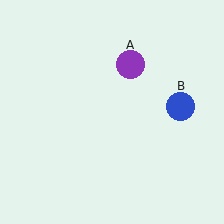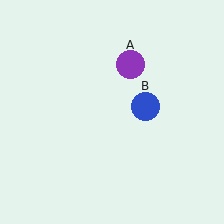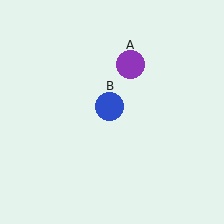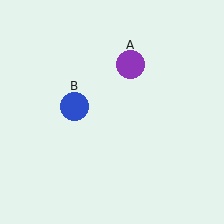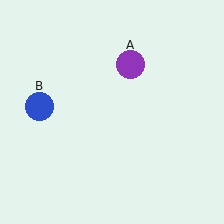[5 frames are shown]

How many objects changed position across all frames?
1 object changed position: blue circle (object B).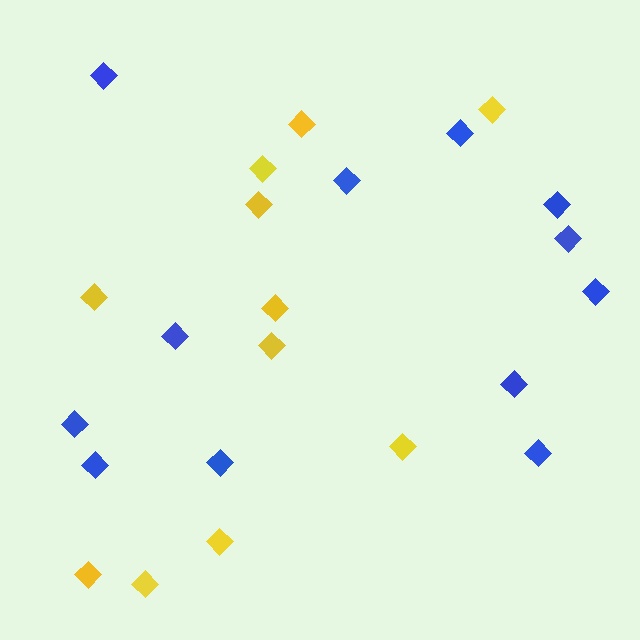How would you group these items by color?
There are 2 groups: one group of yellow diamonds (11) and one group of blue diamonds (12).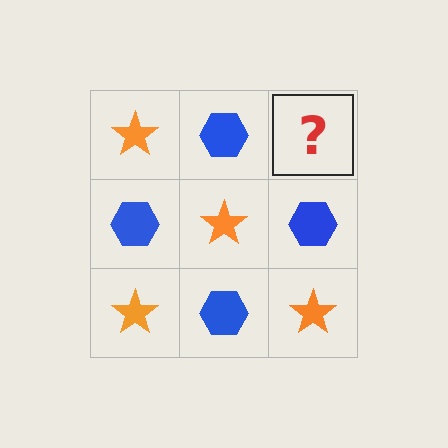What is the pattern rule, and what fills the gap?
The rule is that it alternates orange star and blue hexagon in a checkerboard pattern. The gap should be filled with an orange star.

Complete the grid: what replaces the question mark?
The question mark should be replaced with an orange star.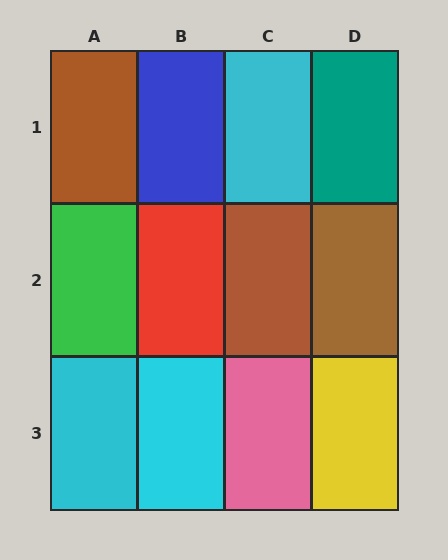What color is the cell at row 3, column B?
Cyan.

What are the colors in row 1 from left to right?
Brown, blue, cyan, teal.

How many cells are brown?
3 cells are brown.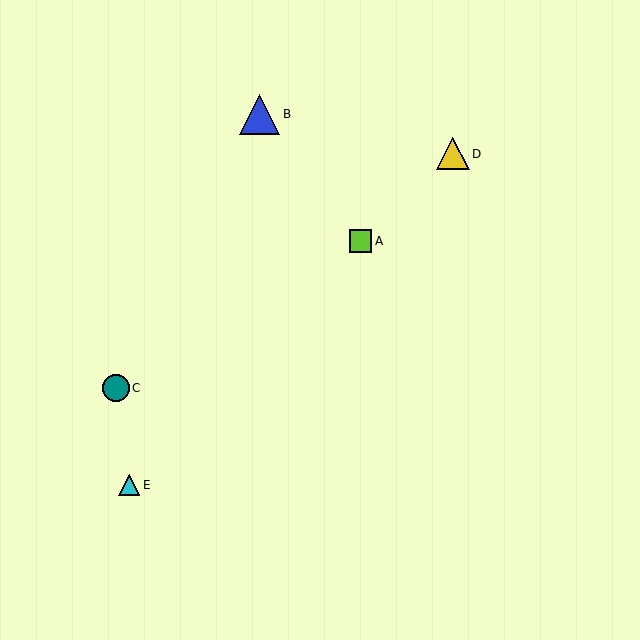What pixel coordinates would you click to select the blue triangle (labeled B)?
Click at (260, 114) to select the blue triangle B.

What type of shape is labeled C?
Shape C is a teal circle.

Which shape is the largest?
The blue triangle (labeled B) is the largest.